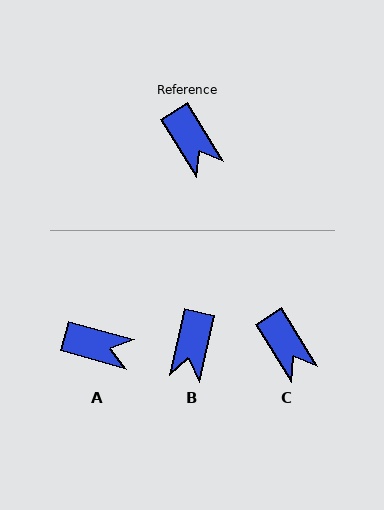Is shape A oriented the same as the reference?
No, it is off by about 43 degrees.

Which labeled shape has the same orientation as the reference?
C.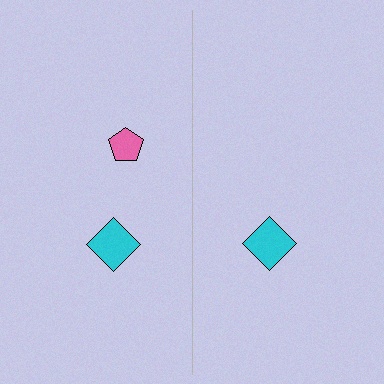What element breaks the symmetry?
A pink pentagon is missing from the right side.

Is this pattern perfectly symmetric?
No, the pattern is not perfectly symmetric. A pink pentagon is missing from the right side.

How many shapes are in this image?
There are 3 shapes in this image.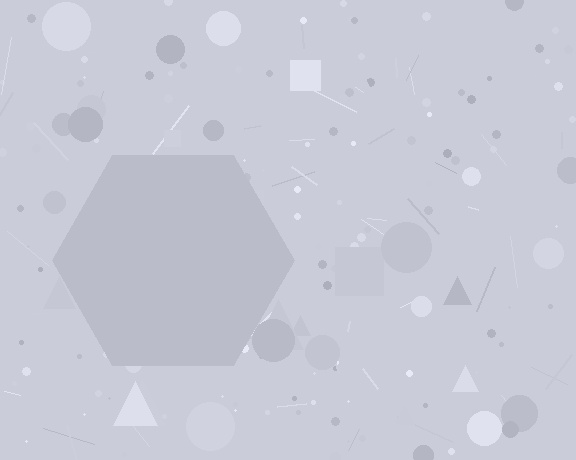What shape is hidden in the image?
A hexagon is hidden in the image.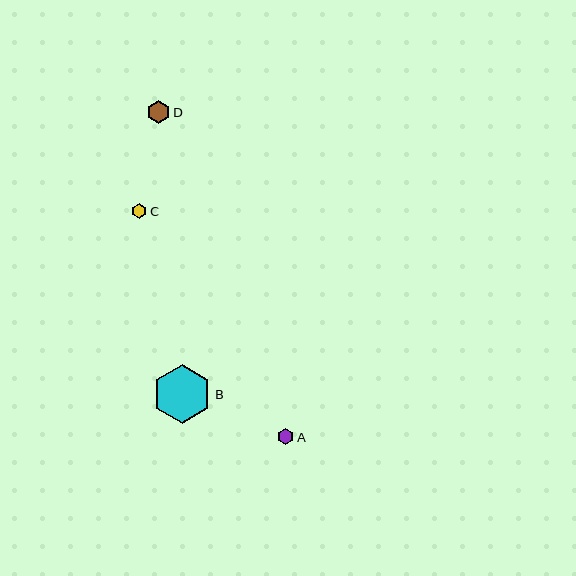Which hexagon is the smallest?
Hexagon C is the smallest with a size of approximately 15 pixels.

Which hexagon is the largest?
Hexagon B is the largest with a size of approximately 59 pixels.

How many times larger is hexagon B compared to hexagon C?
Hexagon B is approximately 3.9 times the size of hexagon C.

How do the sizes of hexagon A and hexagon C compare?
Hexagon A and hexagon C are approximately the same size.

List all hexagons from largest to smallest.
From largest to smallest: B, D, A, C.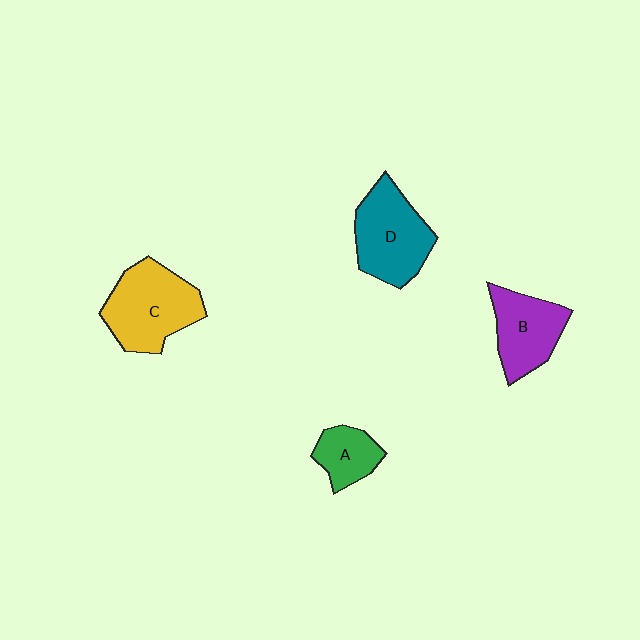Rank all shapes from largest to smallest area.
From largest to smallest: C (yellow), D (teal), B (purple), A (green).